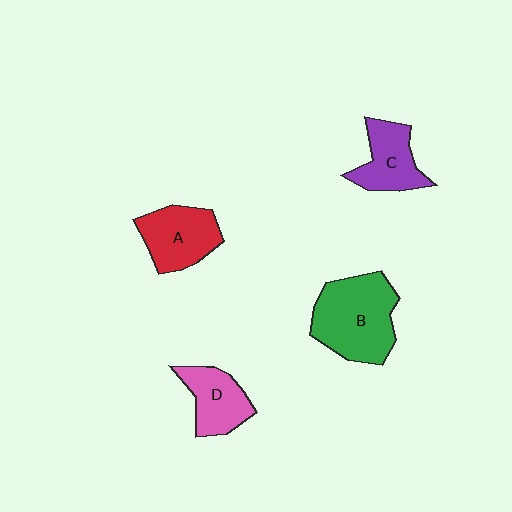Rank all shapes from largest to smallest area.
From largest to smallest: B (green), A (red), C (purple), D (pink).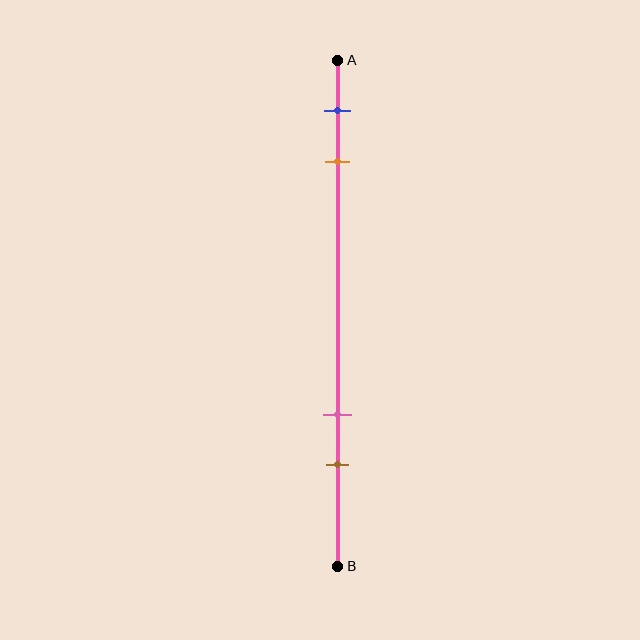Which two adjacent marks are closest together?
The blue and orange marks are the closest adjacent pair.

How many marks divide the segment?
There are 4 marks dividing the segment.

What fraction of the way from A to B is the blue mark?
The blue mark is approximately 10% (0.1) of the way from A to B.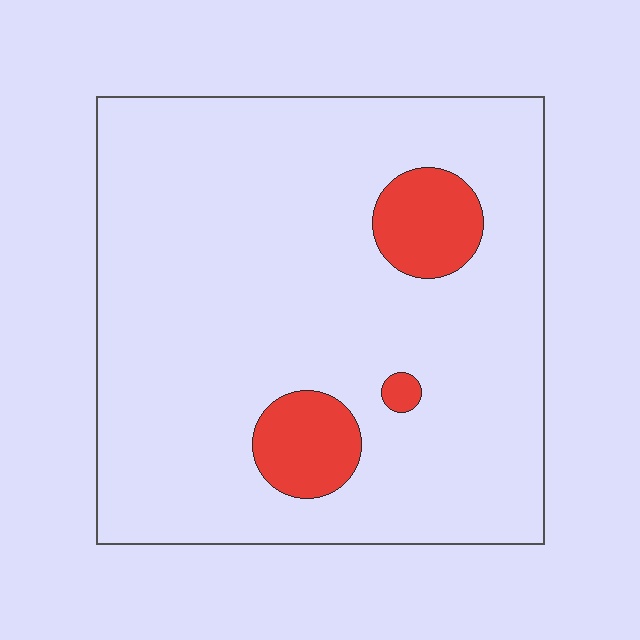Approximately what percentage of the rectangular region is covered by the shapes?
Approximately 10%.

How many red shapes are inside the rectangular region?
3.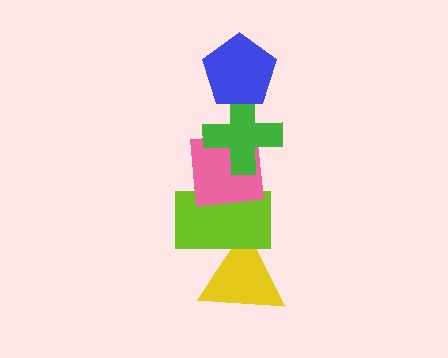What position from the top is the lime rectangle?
The lime rectangle is 4th from the top.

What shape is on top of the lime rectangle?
The pink square is on top of the lime rectangle.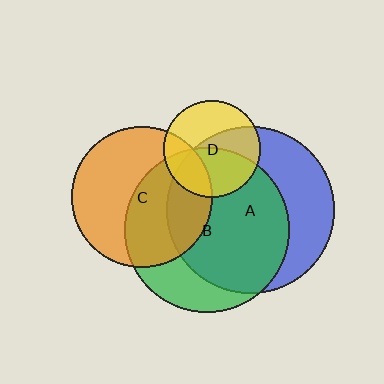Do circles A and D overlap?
Yes.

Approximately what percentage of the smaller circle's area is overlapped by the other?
Approximately 60%.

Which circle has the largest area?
Circle A (blue).